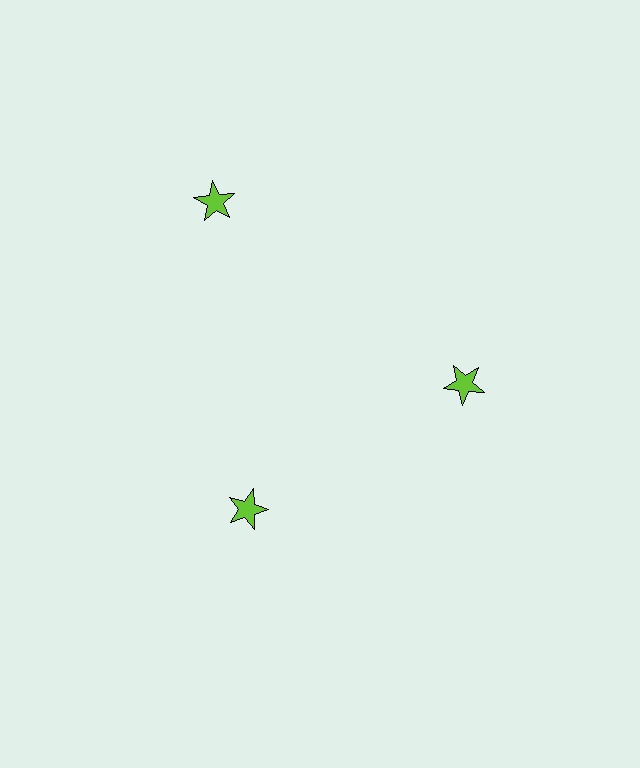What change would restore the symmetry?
The symmetry would be restored by moving it inward, back onto the ring so that all 3 stars sit at equal angles and equal distance from the center.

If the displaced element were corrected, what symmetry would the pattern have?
It would have 3-fold rotational symmetry — the pattern would map onto itself every 120 degrees.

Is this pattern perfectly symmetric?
No. The 3 lime stars are arranged in a ring, but one element near the 11 o'clock position is pushed outward from the center, breaking the 3-fold rotational symmetry.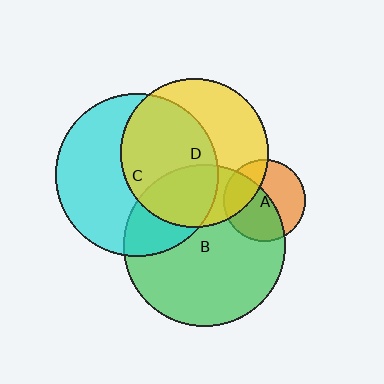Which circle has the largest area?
Circle C (cyan).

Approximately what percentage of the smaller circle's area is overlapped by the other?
Approximately 55%.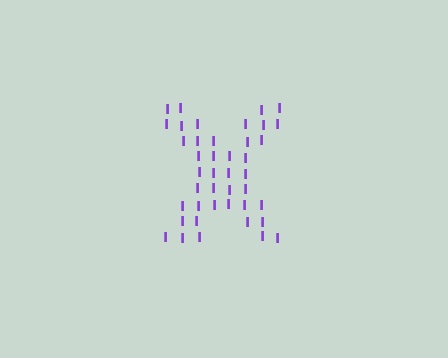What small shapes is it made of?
It is made of small letter I's.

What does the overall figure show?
The overall figure shows the letter X.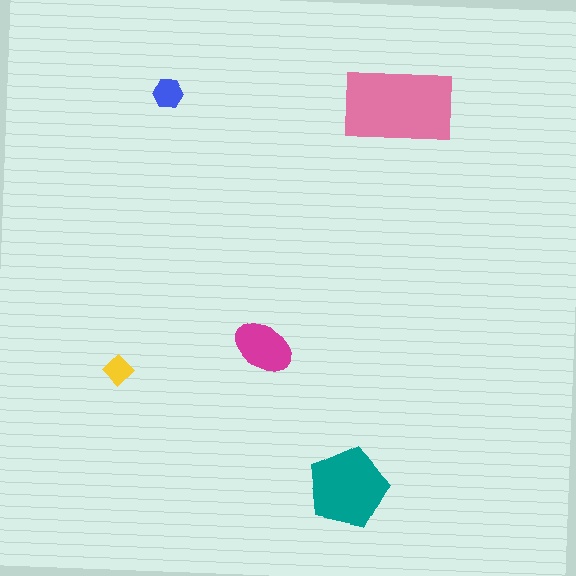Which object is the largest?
The pink rectangle.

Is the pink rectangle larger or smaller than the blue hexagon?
Larger.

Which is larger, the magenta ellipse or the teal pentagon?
The teal pentagon.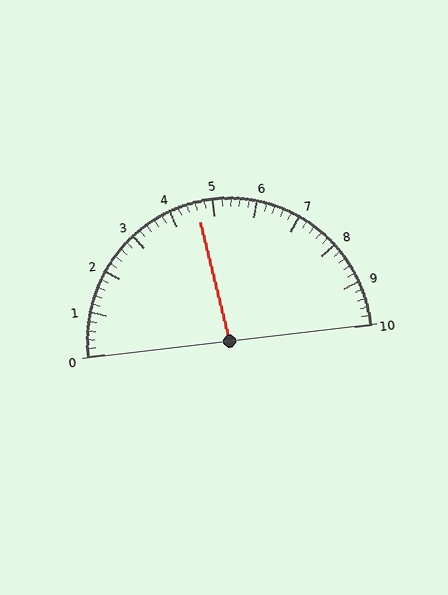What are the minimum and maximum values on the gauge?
The gauge ranges from 0 to 10.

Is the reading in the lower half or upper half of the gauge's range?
The reading is in the lower half of the range (0 to 10).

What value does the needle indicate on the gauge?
The needle indicates approximately 4.6.